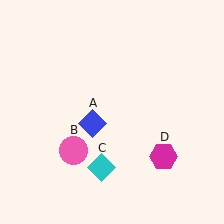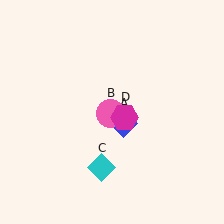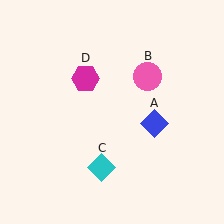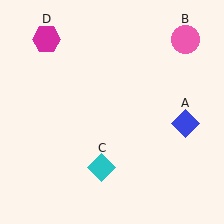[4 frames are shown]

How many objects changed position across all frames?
3 objects changed position: blue diamond (object A), pink circle (object B), magenta hexagon (object D).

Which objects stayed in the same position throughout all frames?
Cyan diamond (object C) remained stationary.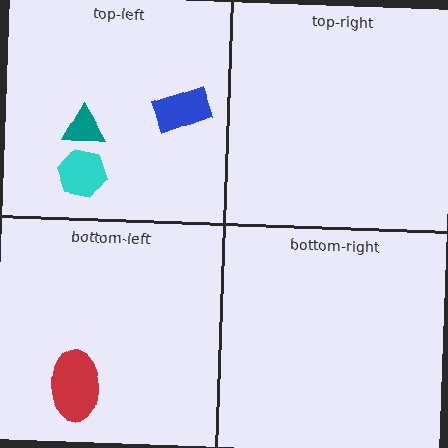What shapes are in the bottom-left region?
The red ellipse.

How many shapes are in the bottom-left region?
1.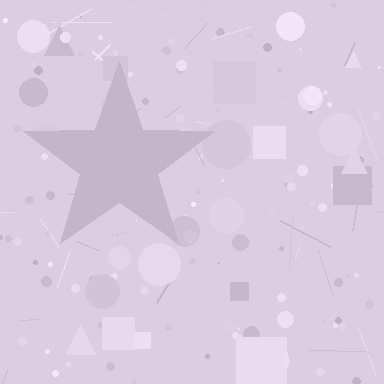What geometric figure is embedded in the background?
A star is embedded in the background.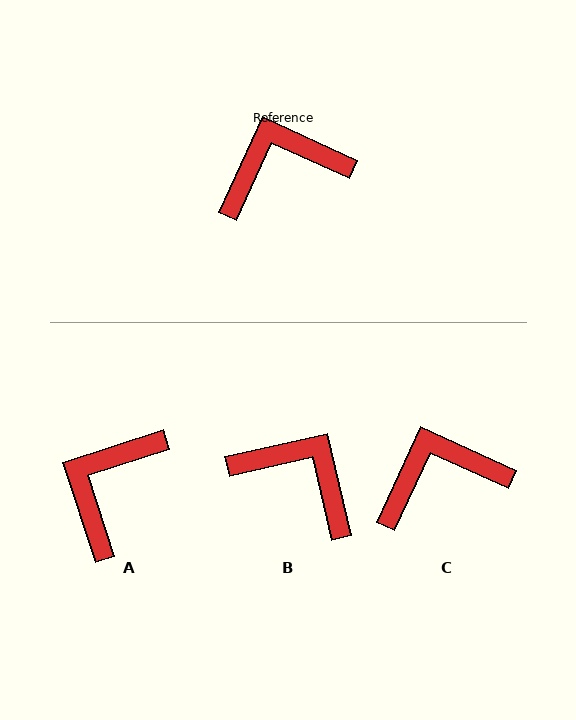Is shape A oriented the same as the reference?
No, it is off by about 42 degrees.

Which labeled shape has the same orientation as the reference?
C.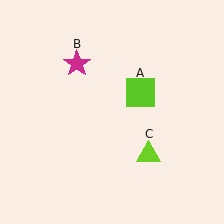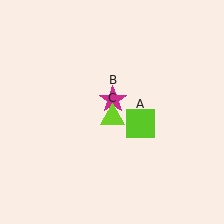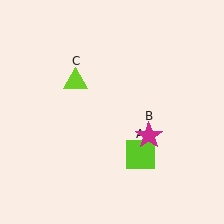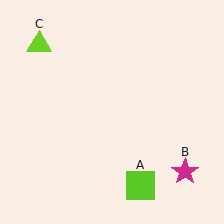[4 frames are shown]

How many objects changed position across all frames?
3 objects changed position: lime square (object A), magenta star (object B), lime triangle (object C).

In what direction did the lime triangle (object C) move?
The lime triangle (object C) moved up and to the left.